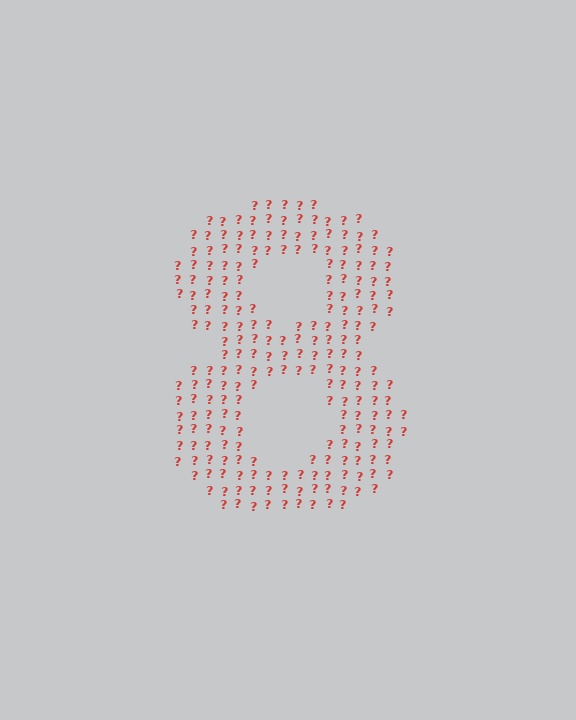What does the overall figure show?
The overall figure shows the digit 8.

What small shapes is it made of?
It is made of small question marks.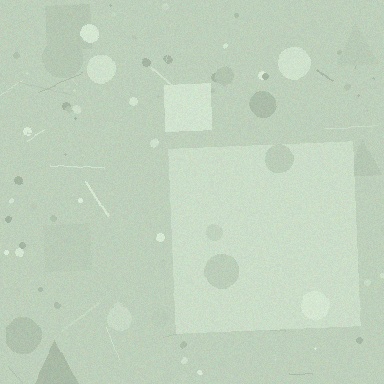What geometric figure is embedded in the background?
A square is embedded in the background.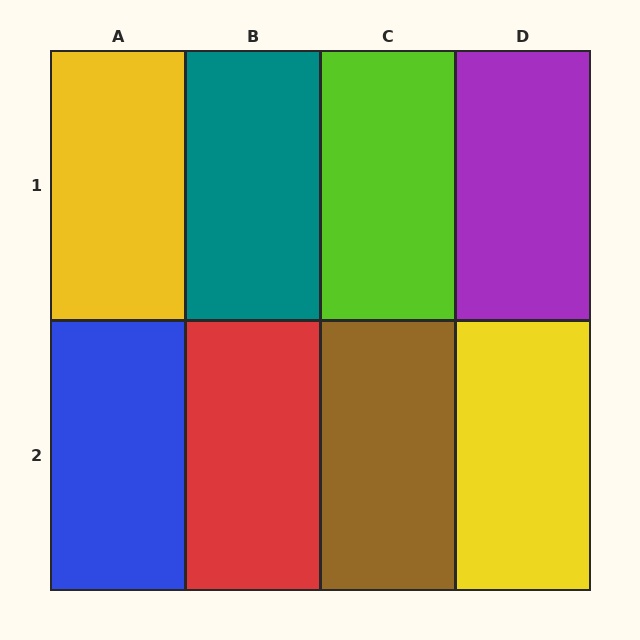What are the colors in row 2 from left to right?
Blue, red, brown, yellow.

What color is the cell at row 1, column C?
Lime.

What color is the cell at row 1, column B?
Teal.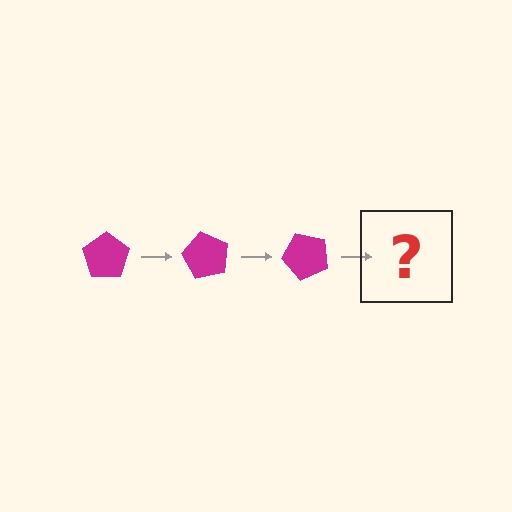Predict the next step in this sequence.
The next step is a magenta pentagon rotated 180 degrees.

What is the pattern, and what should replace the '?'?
The pattern is that the pentagon rotates 60 degrees each step. The '?' should be a magenta pentagon rotated 180 degrees.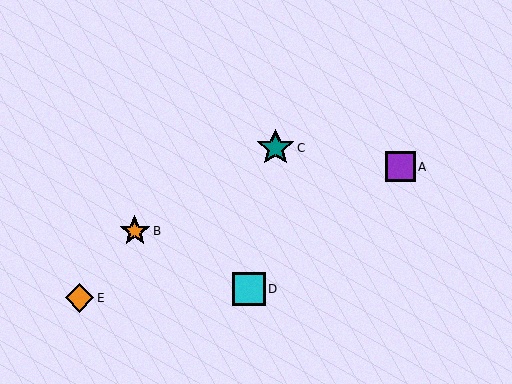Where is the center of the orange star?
The center of the orange star is at (135, 231).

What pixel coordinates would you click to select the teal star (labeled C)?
Click at (275, 148) to select the teal star C.